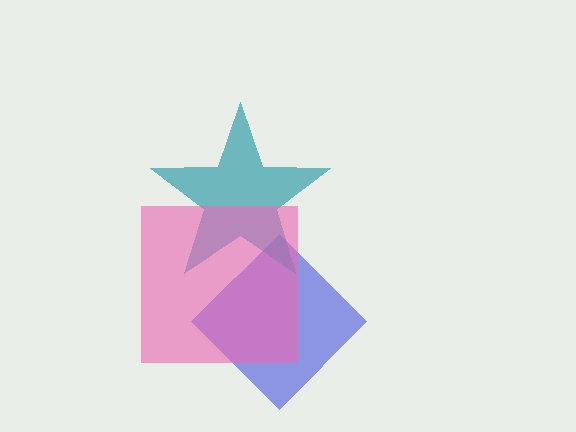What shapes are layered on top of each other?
The layered shapes are: a blue diamond, a teal star, a pink square.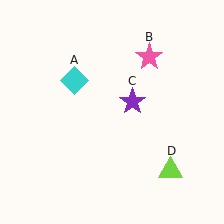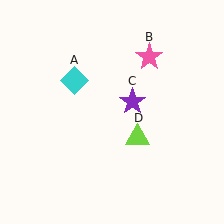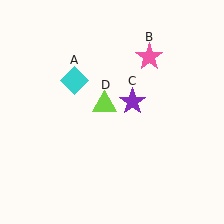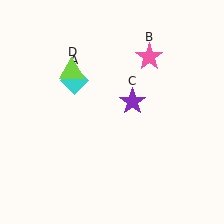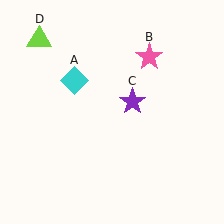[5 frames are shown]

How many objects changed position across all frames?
1 object changed position: lime triangle (object D).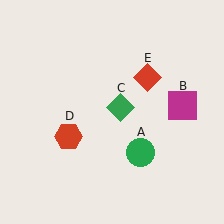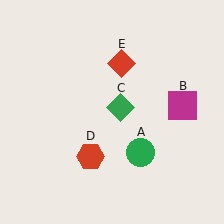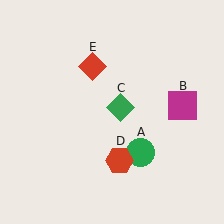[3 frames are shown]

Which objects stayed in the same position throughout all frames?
Green circle (object A) and magenta square (object B) and green diamond (object C) remained stationary.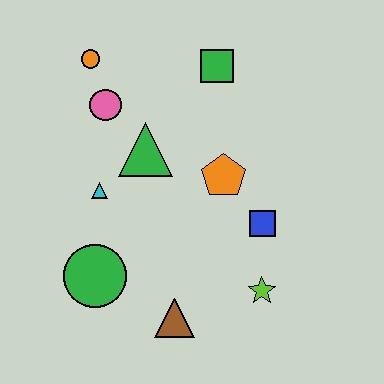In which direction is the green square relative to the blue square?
The green square is above the blue square.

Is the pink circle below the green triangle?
No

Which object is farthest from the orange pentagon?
The orange circle is farthest from the orange pentagon.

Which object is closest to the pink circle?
The orange circle is closest to the pink circle.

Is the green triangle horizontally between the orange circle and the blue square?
Yes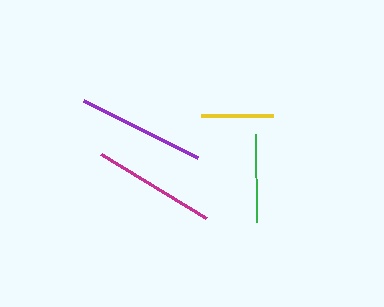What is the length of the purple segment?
The purple segment is approximately 128 pixels long.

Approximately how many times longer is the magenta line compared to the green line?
The magenta line is approximately 1.4 times the length of the green line.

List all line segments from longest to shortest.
From longest to shortest: purple, magenta, green, yellow.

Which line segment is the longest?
The purple line is the longest at approximately 128 pixels.